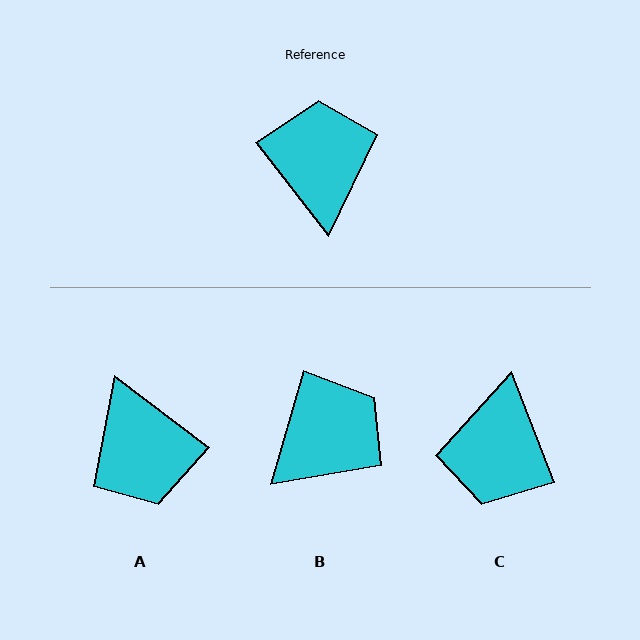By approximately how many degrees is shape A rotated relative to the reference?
Approximately 165 degrees clockwise.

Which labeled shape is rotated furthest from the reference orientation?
A, about 165 degrees away.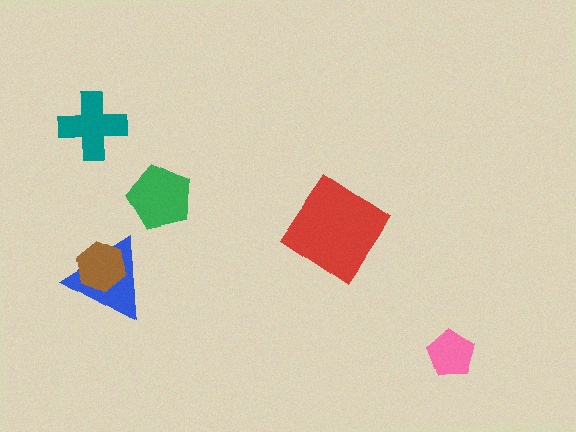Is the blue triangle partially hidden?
Yes, it is partially covered by another shape.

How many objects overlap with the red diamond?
0 objects overlap with the red diamond.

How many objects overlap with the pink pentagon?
0 objects overlap with the pink pentagon.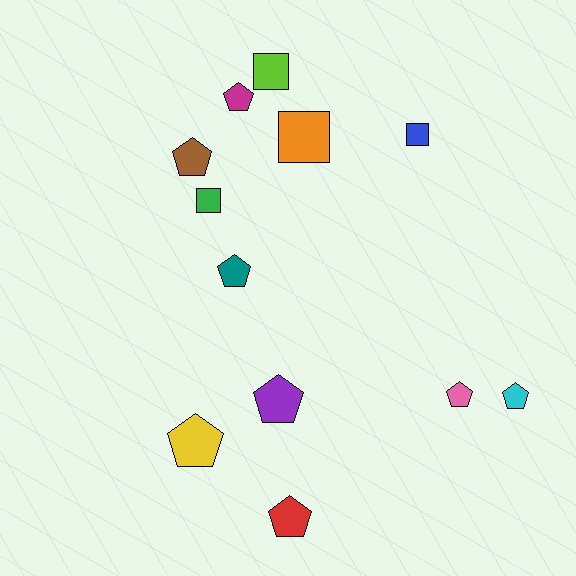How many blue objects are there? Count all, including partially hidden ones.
There is 1 blue object.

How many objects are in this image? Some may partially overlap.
There are 12 objects.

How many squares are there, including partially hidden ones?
There are 4 squares.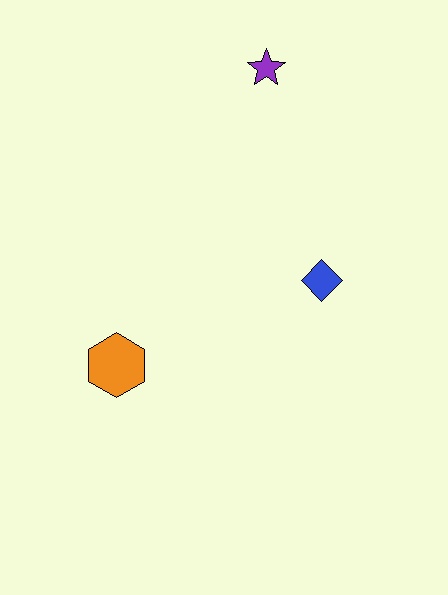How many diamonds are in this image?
There is 1 diamond.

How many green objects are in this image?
There are no green objects.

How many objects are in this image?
There are 3 objects.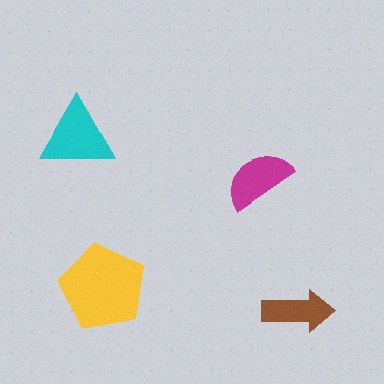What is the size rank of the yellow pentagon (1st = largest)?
1st.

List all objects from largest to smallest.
The yellow pentagon, the cyan triangle, the magenta semicircle, the brown arrow.